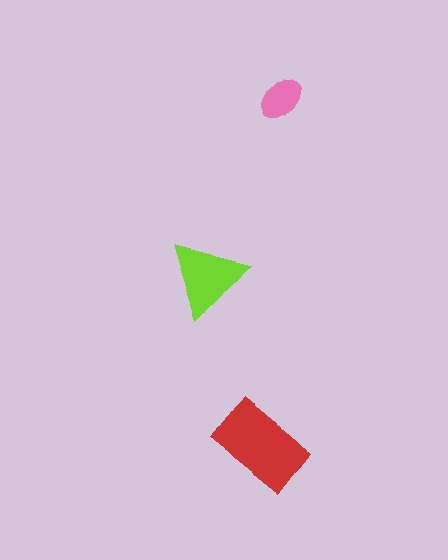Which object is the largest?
The red rectangle.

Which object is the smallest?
The pink ellipse.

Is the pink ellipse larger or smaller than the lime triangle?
Smaller.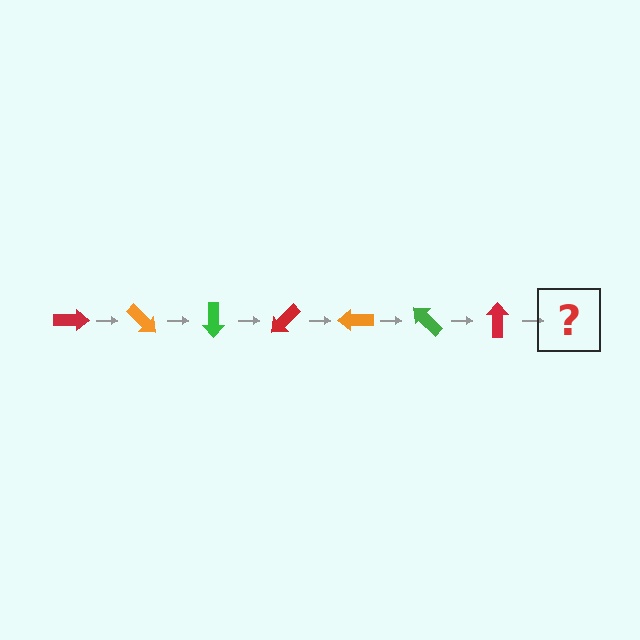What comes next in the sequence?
The next element should be an orange arrow, rotated 315 degrees from the start.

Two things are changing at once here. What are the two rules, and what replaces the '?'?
The two rules are that it rotates 45 degrees each step and the color cycles through red, orange, and green. The '?' should be an orange arrow, rotated 315 degrees from the start.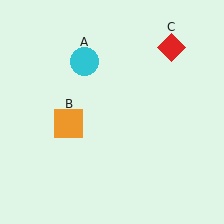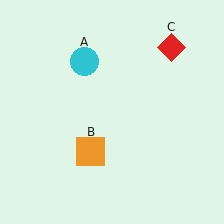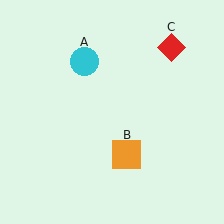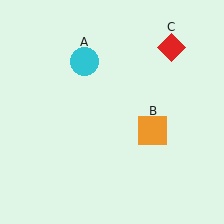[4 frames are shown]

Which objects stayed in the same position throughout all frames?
Cyan circle (object A) and red diamond (object C) remained stationary.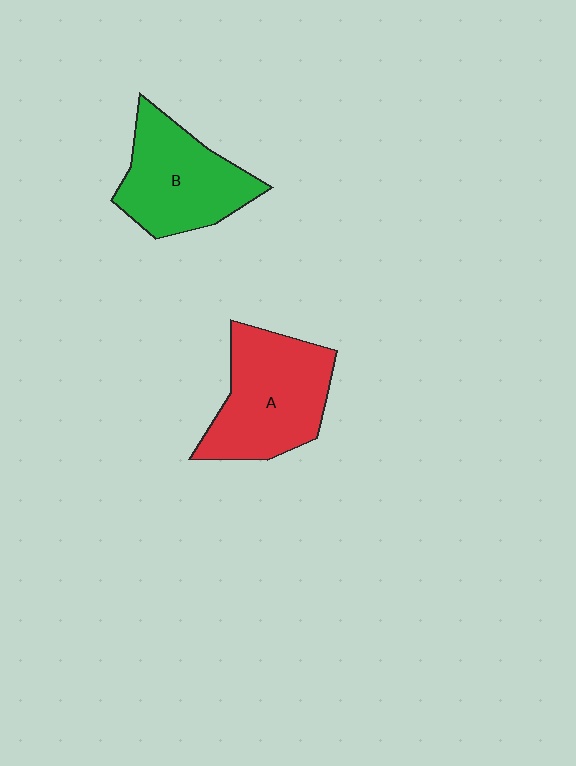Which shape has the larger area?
Shape A (red).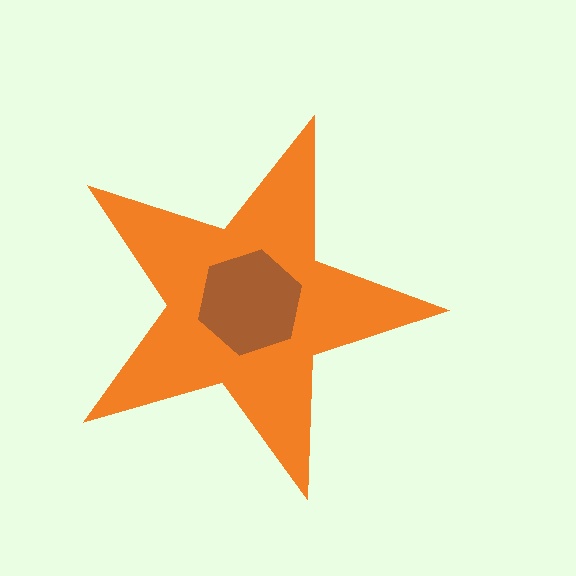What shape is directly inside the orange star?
The brown hexagon.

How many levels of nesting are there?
2.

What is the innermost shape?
The brown hexagon.